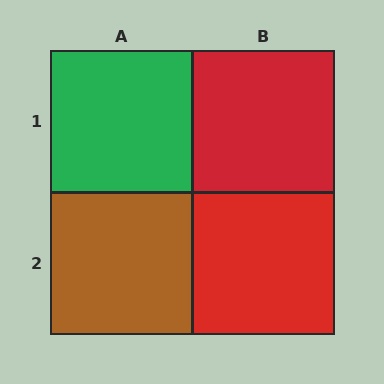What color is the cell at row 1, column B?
Red.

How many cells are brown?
1 cell is brown.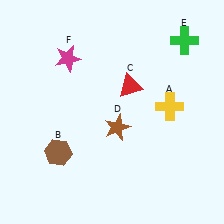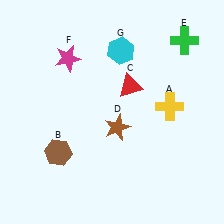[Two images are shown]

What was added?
A cyan hexagon (G) was added in Image 2.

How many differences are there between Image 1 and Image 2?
There is 1 difference between the two images.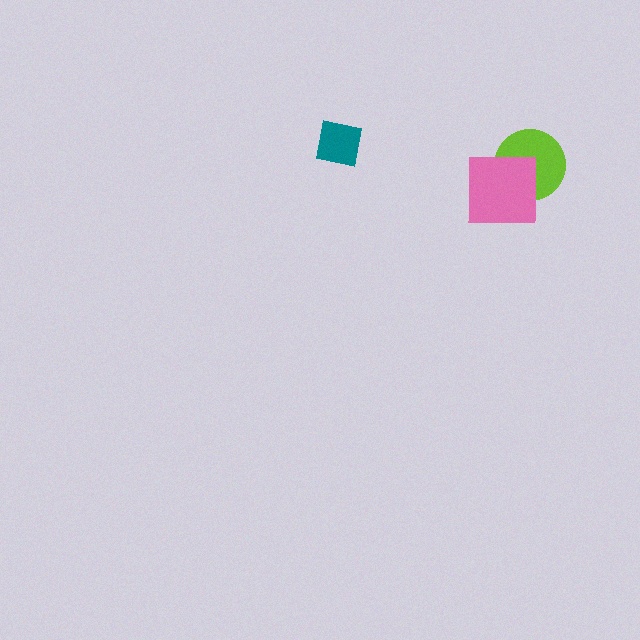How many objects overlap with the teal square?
0 objects overlap with the teal square.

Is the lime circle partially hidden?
Yes, it is partially covered by another shape.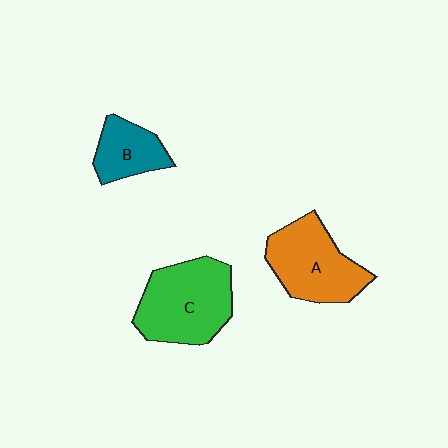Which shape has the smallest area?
Shape B (teal).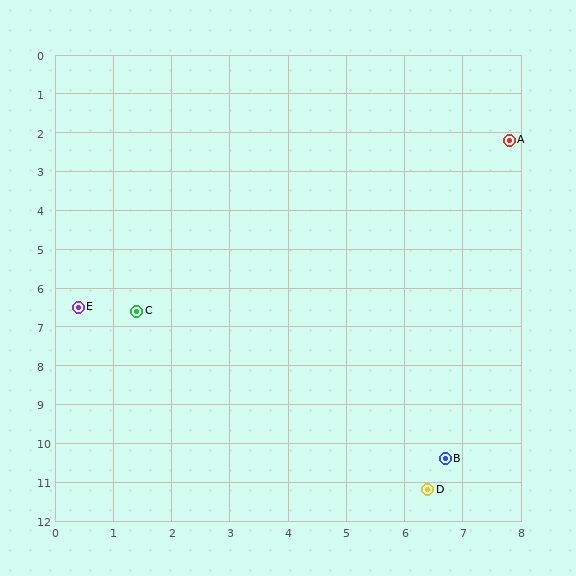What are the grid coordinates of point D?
Point D is at approximately (6.4, 11.2).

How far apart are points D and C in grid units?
Points D and C are about 6.8 grid units apart.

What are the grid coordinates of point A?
Point A is at approximately (7.8, 2.2).